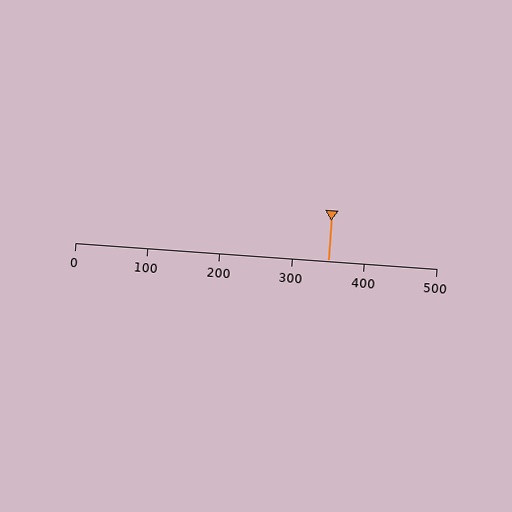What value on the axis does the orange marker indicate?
The marker indicates approximately 350.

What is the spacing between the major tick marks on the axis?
The major ticks are spaced 100 apart.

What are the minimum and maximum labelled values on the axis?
The axis runs from 0 to 500.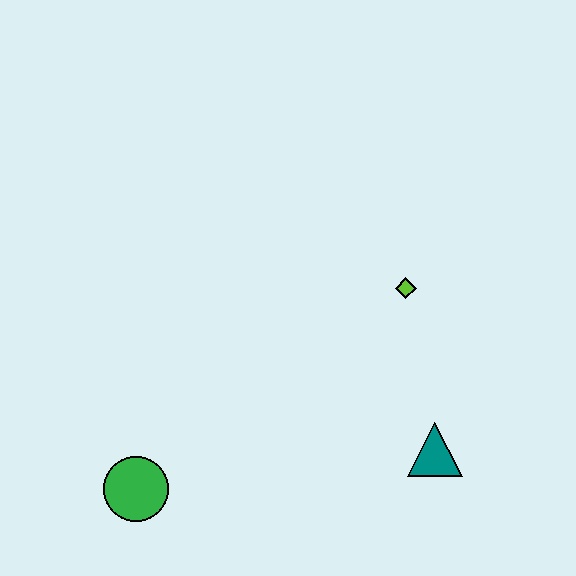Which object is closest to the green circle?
The teal triangle is closest to the green circle.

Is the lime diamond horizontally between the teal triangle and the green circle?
Yes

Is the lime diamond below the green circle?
No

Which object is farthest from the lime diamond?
The green circle is farthest from the lime diamond.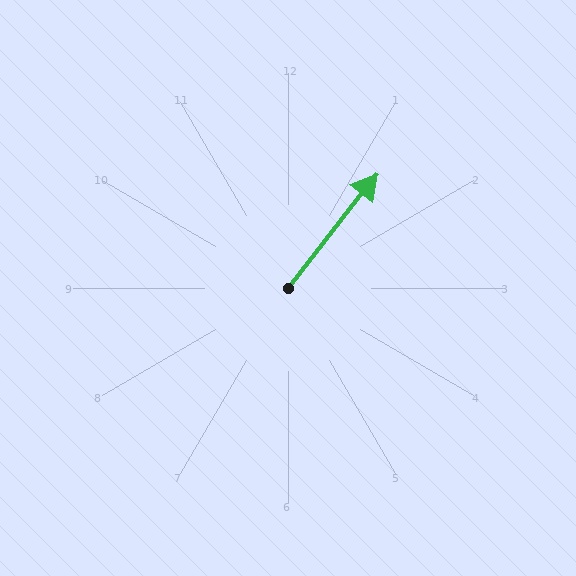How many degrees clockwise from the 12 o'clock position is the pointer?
Approximately 38 degrees.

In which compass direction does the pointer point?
Northeast.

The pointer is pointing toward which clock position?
Roughly 1 o'clock.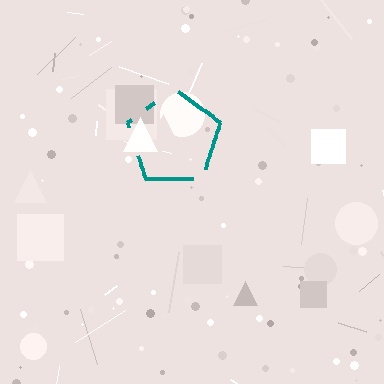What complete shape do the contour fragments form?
The contour fragments form a pentagon.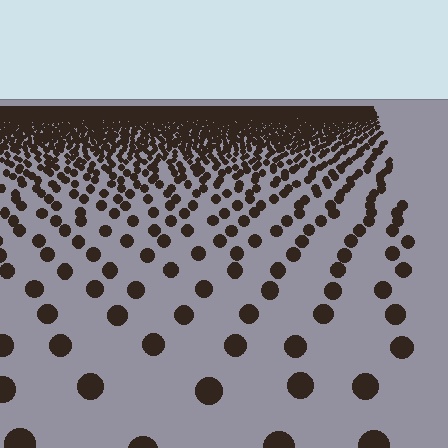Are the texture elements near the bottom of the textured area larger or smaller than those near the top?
Larger. Near the bottom, elements are closer to the viewer and appear at a bigger on-screen size.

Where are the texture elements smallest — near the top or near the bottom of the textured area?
Near the top.